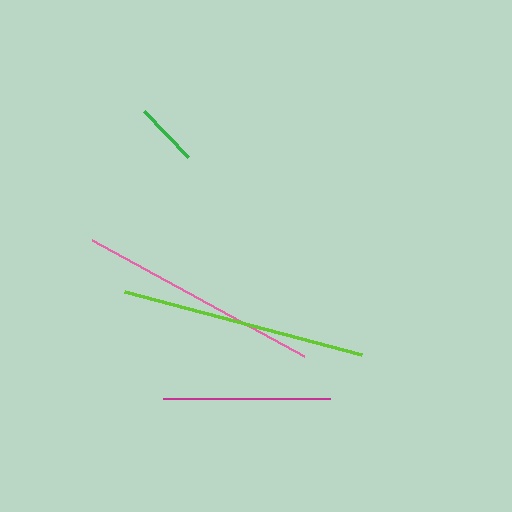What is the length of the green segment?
The green segment is approximately 63 pixels long.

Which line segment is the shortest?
The green line is the shortest at approximately 63 pixels.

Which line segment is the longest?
The lime line is the longest at approximately 246 pixels.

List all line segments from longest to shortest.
From longest to shortest: lime, pink, magenta, green.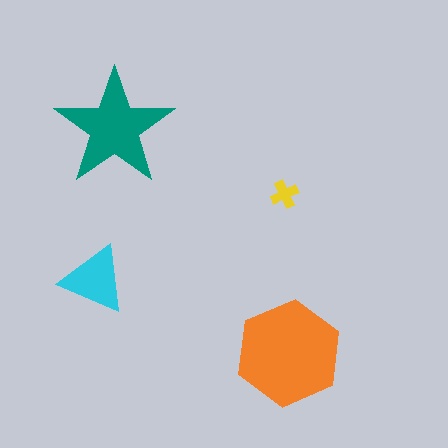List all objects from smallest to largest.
The yellow cross, the cyan triangle, the teal star, the orange hexagon.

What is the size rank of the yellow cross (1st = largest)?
4th.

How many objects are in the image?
There are 4 objects in the image.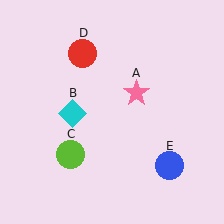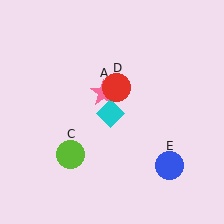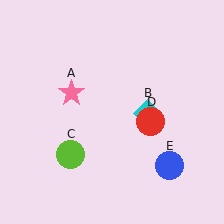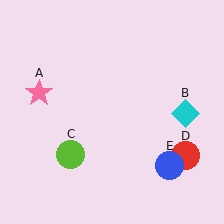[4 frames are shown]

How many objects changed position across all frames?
3 objects changed position: pink star (object A), cyan diamond (object B), red circle (object D).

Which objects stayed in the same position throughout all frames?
Lime circle (object C) and blue circle (object E) remained stationary.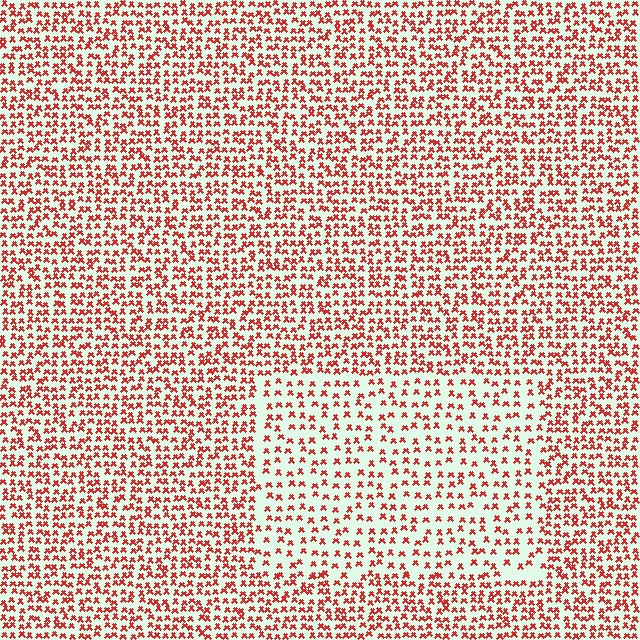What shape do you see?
I see a rectangle.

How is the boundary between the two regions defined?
The boundary is defined by a change in element density (approximately 1.8x ratio). All elements are the same color, size, and shape.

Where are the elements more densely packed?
The elements are more densely packed outside the rectangle boundary.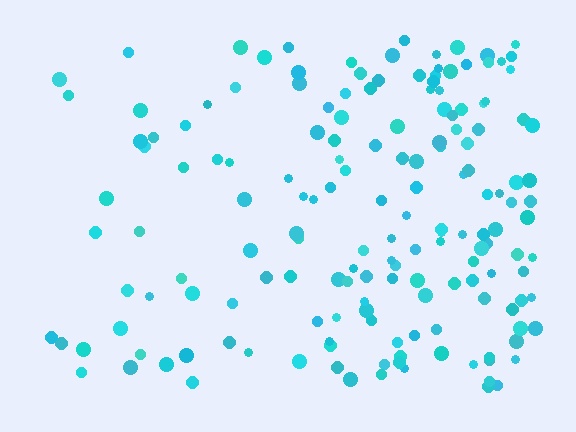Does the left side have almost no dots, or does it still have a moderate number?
Still a moderate number, just noticeably fewer than the right.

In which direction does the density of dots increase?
From left to right, with the right side densest.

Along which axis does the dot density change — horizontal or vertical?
Horizontal.